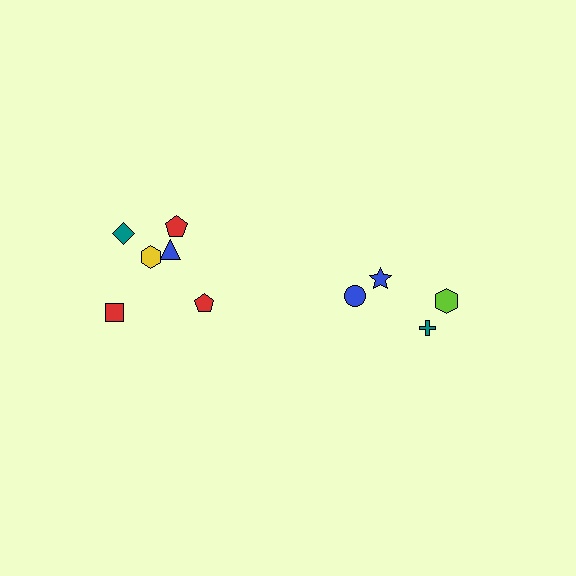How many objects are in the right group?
There are 4 objects.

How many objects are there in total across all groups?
There are 10 objects.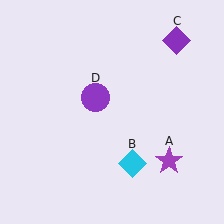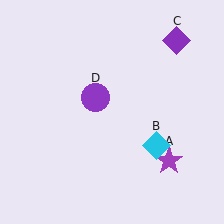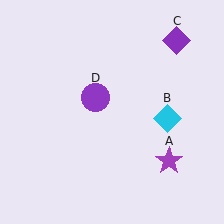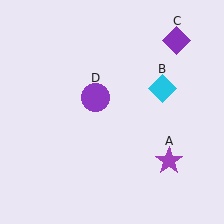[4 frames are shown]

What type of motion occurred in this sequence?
The cyan diamond (object B) rotated counterclockwise around the center of the scene.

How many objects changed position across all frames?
1 object changed position: cyan diamond (object B).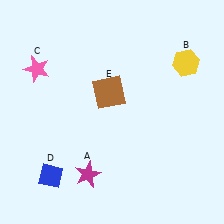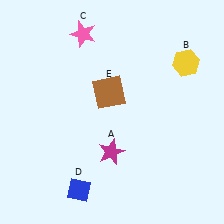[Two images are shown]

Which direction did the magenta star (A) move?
The magenta star (A) moved right.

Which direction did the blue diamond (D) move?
The blue diamond (D) moved right.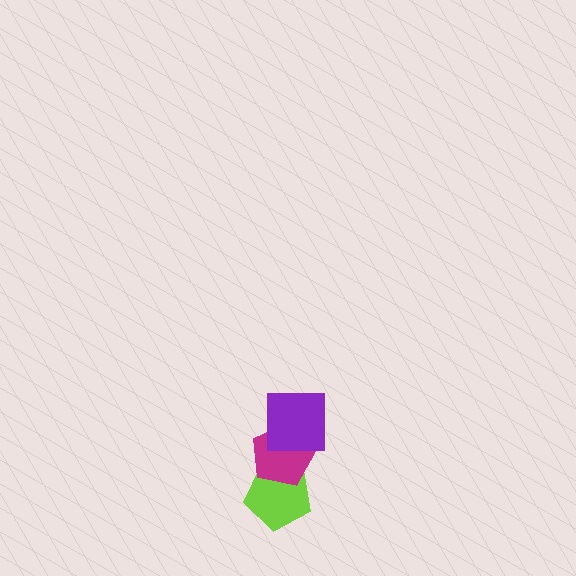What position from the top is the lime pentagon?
The lime pentagon is 3rd from the top.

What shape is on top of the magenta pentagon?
The purple square is on top of the magenta pentagon.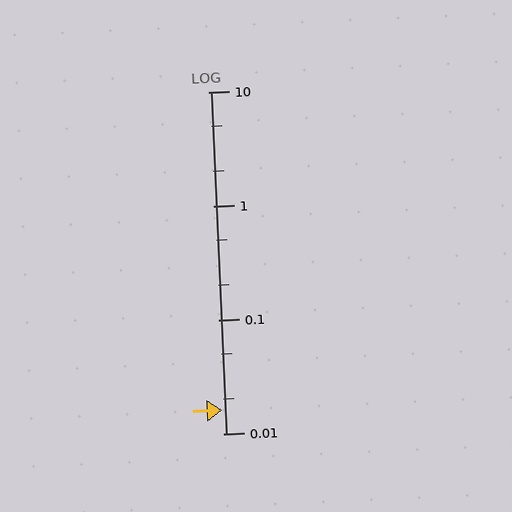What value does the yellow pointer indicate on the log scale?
The pointer indicates approximately 0.016.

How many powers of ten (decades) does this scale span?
The scale spans 3 decades, from 0.01 to 10.